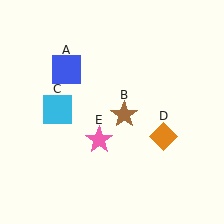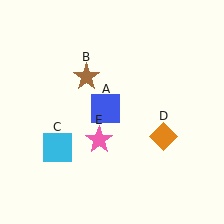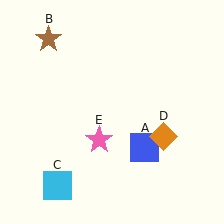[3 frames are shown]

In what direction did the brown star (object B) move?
The brown star (object B) moved up and to the left.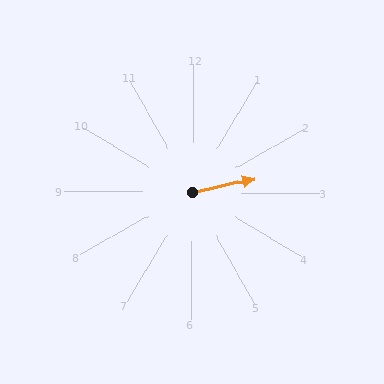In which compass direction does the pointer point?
East.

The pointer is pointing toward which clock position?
Roughly 3 o'clock.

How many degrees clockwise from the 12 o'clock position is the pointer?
Approximately 77 degrees.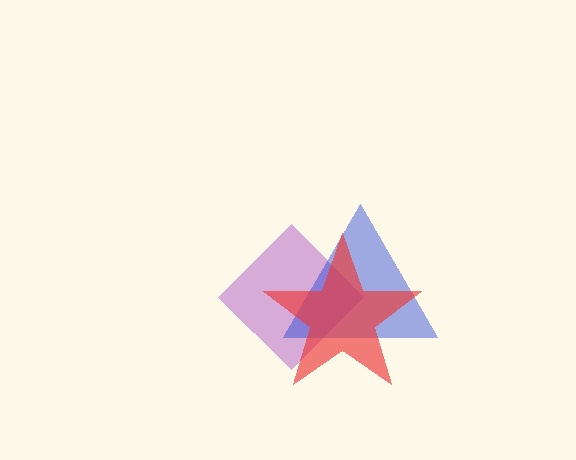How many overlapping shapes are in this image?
There are 3 overlapping shapes in the image.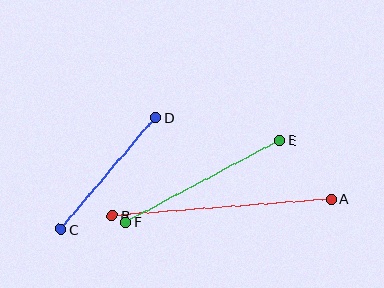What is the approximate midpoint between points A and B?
The midpoint is at approximately (222, 207) pixels.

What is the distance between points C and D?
The distance is approximately 147 pixels.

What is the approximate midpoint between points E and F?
The midpoint is at approximately (203, 181) pixels.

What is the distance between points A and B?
The distance is approximately 220 pixels.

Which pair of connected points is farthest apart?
Points A and B are farthest apart.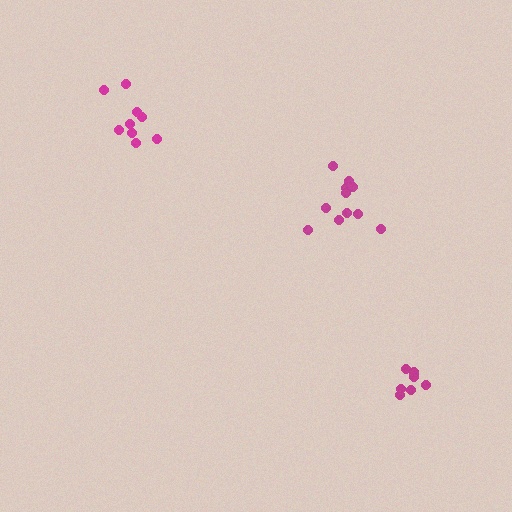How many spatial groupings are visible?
There are 3 spatial groupings.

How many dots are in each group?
Group 1: 11 dots, Group 2: 8 dots, Group 3: 9 dots (28 total).